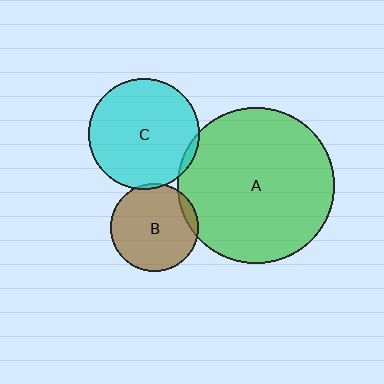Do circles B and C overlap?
Yes.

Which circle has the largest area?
Circle A (green).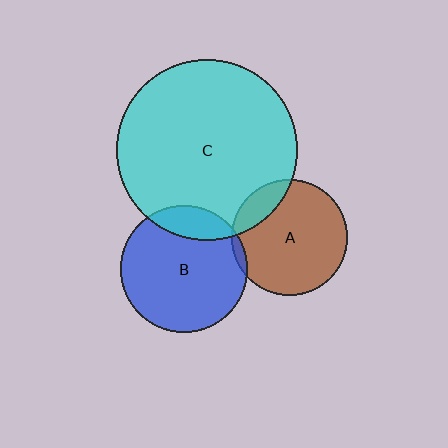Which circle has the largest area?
Circle C (cyan).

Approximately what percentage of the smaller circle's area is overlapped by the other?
Approximately 15%.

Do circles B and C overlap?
Yes.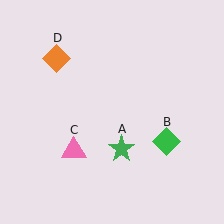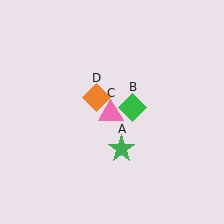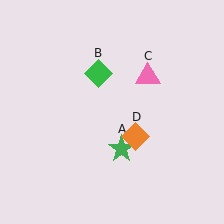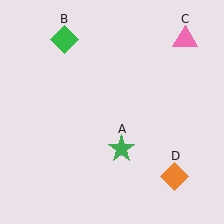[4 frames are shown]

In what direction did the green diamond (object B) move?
The green diamond (object B) moved up and to the left.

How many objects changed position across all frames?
3 objects changed position: green diamond (object B), pink triangle (object C), orange diamond (object D).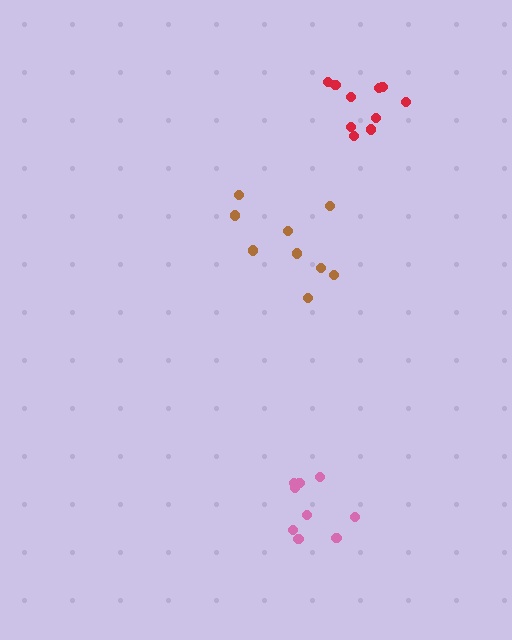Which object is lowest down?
The pink cluster is bottommost.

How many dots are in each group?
Group 1: 9 dots, Group 2: 9 dots, Group 3: 10 dots (28 total).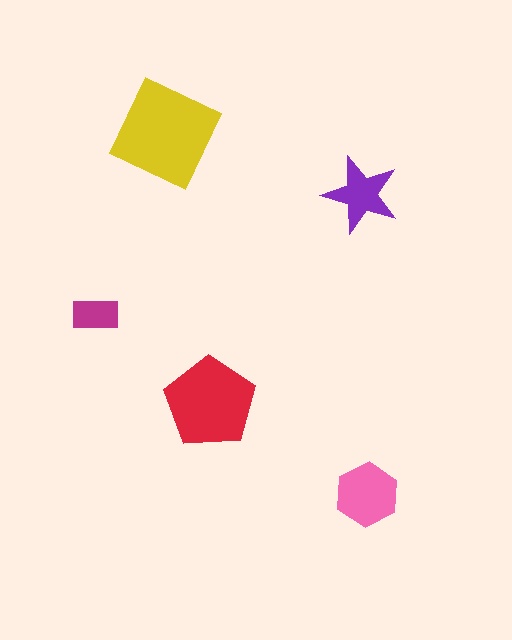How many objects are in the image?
There are 5 objects in the image.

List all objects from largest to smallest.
The yellow diamond, the red pentagon, the pink hexagon, the purple star, the magenta rectangle.